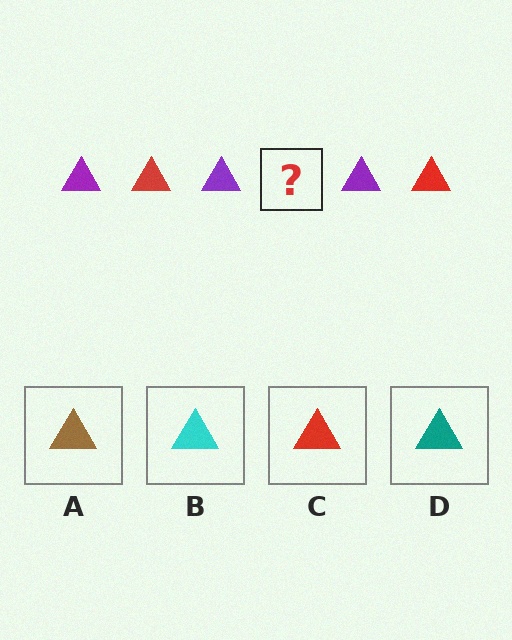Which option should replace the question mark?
Option C.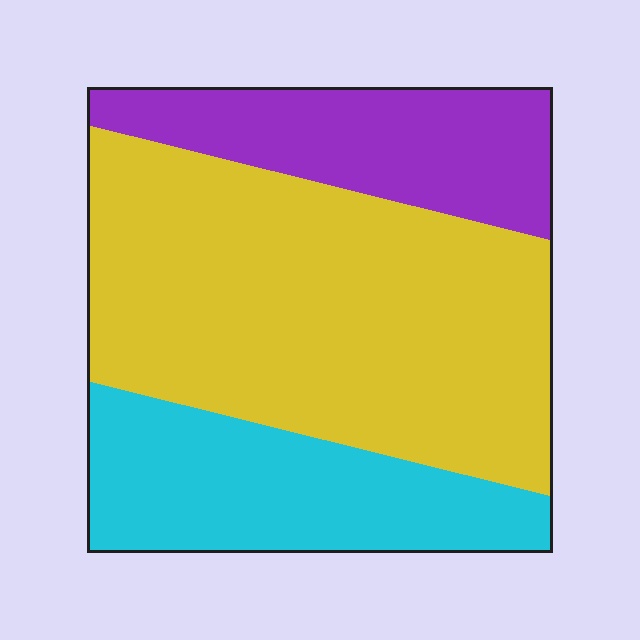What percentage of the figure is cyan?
Cyan takes up about one quarter (1/4) of the figure.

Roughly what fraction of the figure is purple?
Purple takes up about one fifth (1/5) of the figure.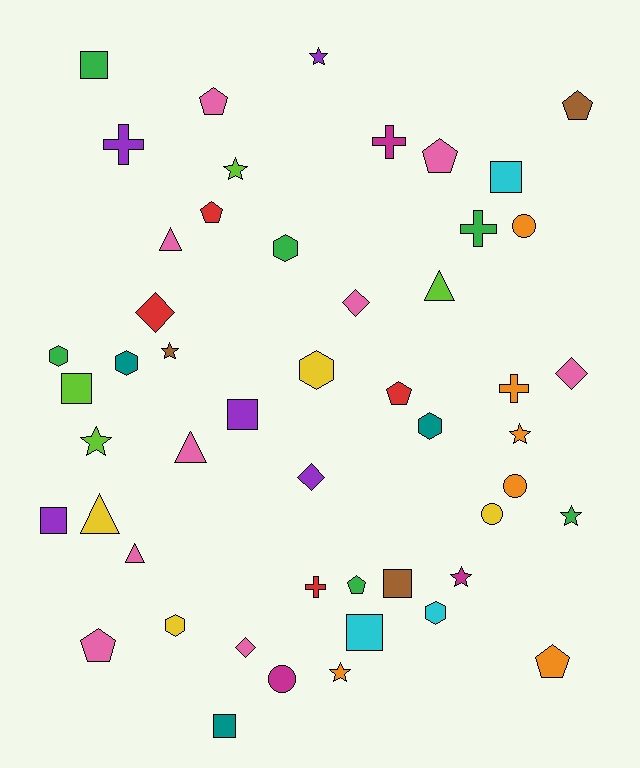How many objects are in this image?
There are 50 objects.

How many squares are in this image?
There are 8 squares.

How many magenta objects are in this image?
There are 3 magenta objects.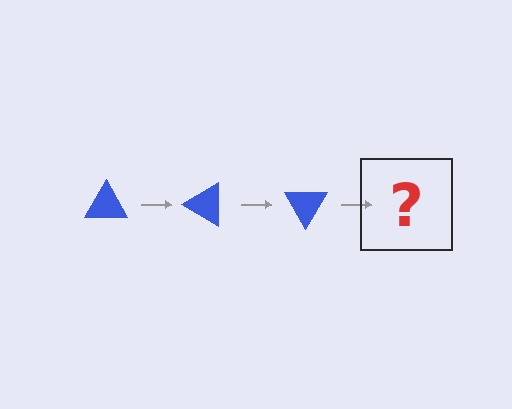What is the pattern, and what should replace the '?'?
The pattern is that the triangle rotates 30 degrees each step. The '?' should be a blue triangle rotated 90 degrees.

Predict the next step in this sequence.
The next step is a blue triangle rotated 90 degrees.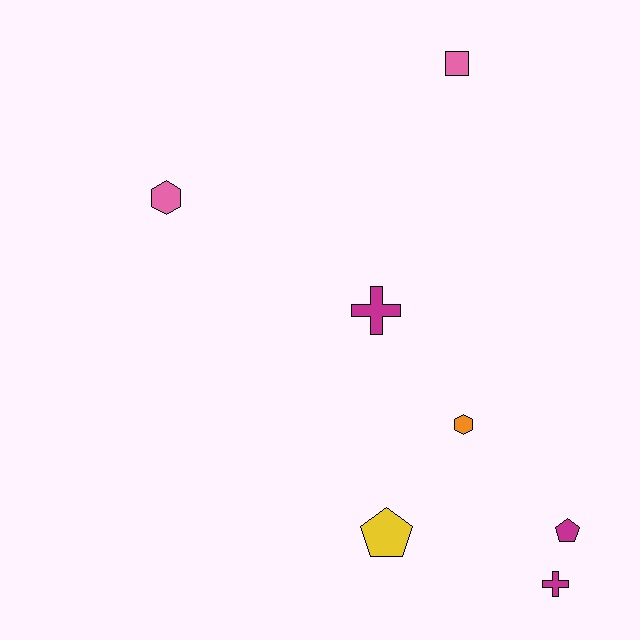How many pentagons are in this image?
There are 2 pentagons.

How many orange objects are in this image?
There is 1 orange object.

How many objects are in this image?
There are 7 objects.